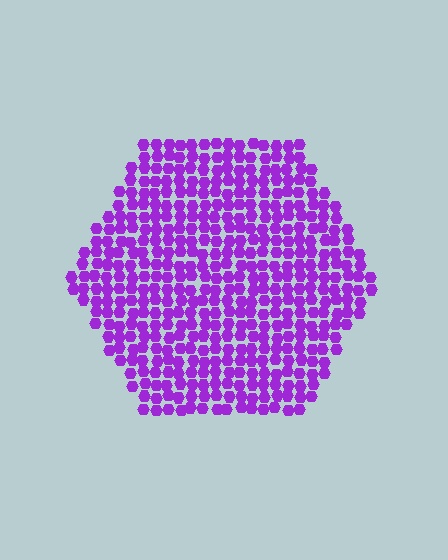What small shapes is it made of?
It is made of small hexagons.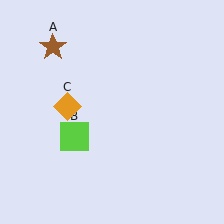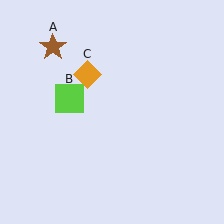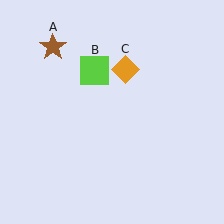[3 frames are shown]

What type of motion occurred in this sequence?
The lime square (object B), orange diamond (object C) rotated clockwise around the center of the scene.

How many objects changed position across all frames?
2 objects changed position: lime square (object B), orange diamond (object C).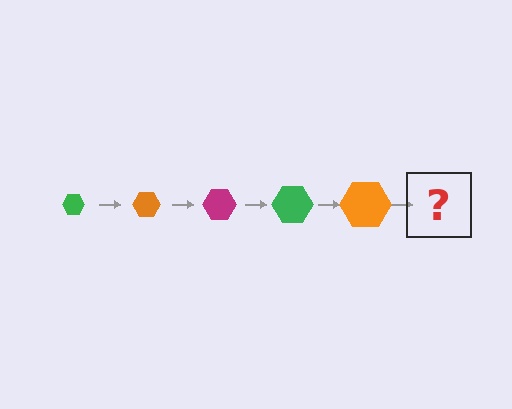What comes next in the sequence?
The next element should be a magenta hexagon, larger than the previous one.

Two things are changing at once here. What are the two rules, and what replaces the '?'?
The two rules are that the hexagon grows larger each step and the color cycles through green, orange, and magenta. The '?' should be a magenta hexagon, larger than the previous one.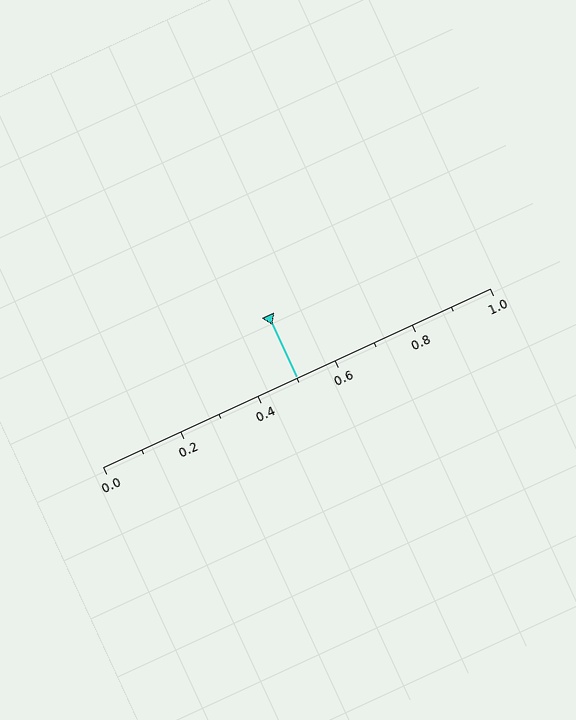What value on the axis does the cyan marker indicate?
The marker indicates approximately 0.5.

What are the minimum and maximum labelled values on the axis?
The axis runs from 0.0 to 1.0.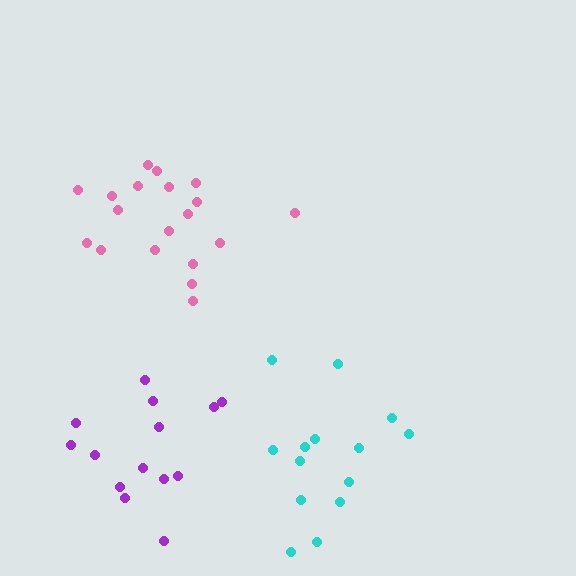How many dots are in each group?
Group 1: 14 dots, Group 2: 19 dots, Group 3: 14 dots (47 total).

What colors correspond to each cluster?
The clusters are colored: purple, pink, cyan.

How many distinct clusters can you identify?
There are 3 distinct clusters.